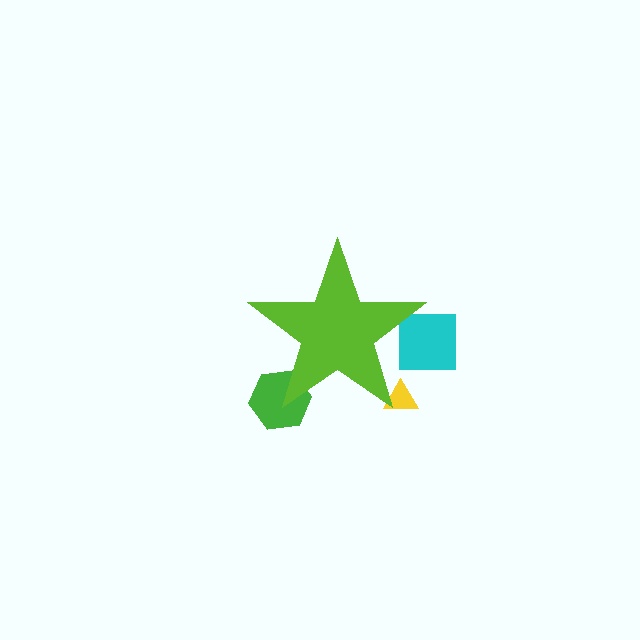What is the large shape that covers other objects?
A lime star.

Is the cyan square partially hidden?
Yes, the cyan square is partially hidden behind the lime star.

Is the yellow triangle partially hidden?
Yes, the yellow triangle is partially hidden behind the lime star.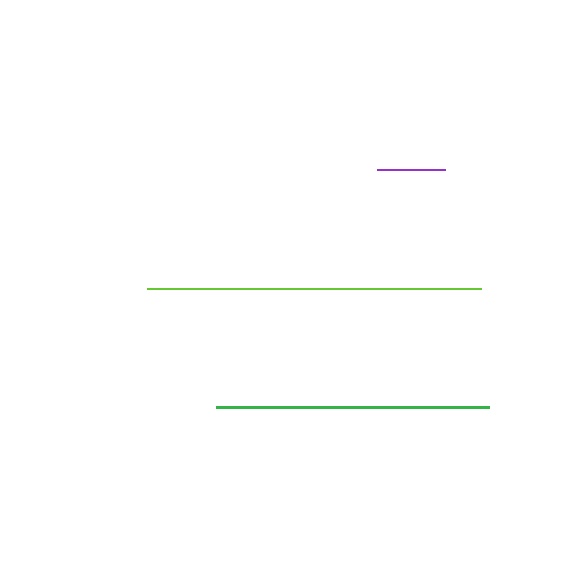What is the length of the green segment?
The green segment is approximately 274 pixels long.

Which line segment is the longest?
The lime line is the longest at approximately 333 pixels.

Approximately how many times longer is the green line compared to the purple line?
The green line is approximately 4.0 times the length of the purple line.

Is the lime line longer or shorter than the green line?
The lime line is longer than the green line.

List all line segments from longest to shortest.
From longest to shortest: lime, green, purple.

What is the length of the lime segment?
The lime segment is approximately 333 pixels long.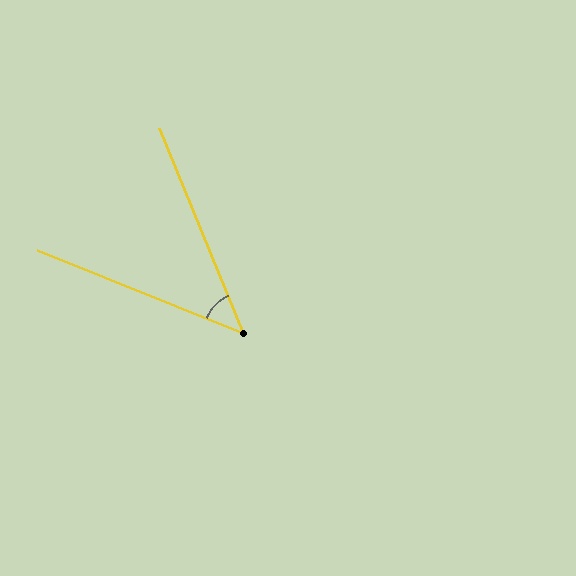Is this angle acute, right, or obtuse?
It is acute.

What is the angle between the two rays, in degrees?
Approximately 46 degrees.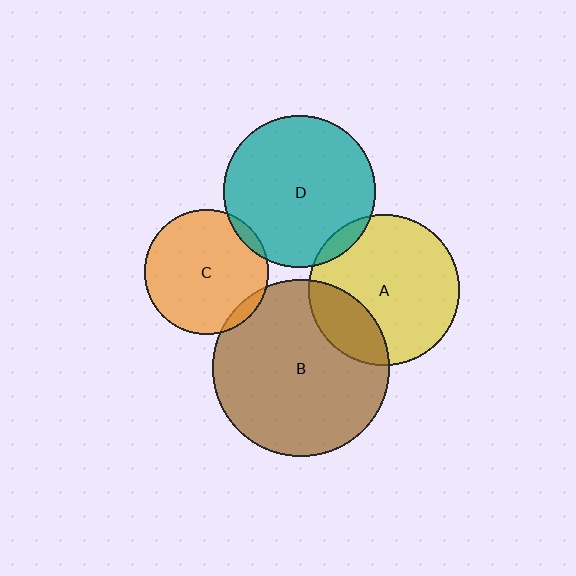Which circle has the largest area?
Circle B (brown).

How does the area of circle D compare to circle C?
Approximately 1.5 times.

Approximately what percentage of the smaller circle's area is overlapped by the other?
Approximately 5%.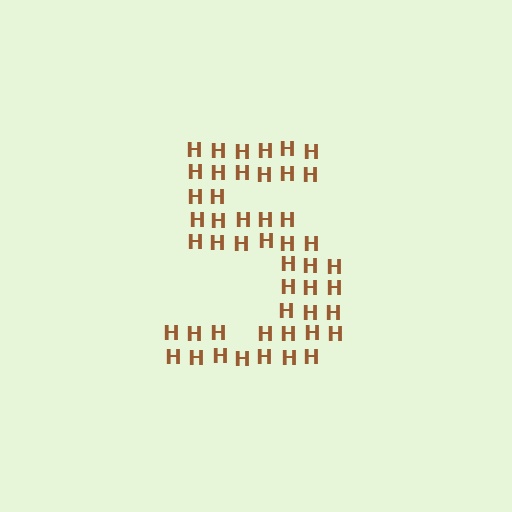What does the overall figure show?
The overall figure shows the digit 5.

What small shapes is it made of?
It is made of small letter H's.